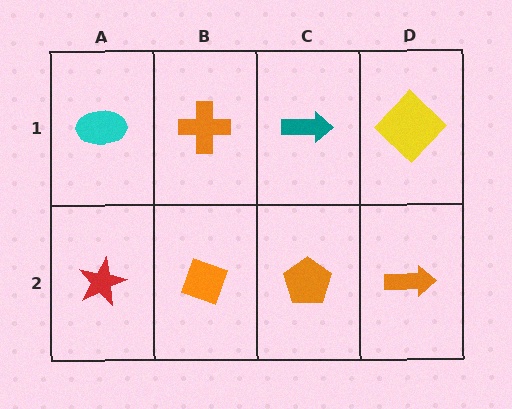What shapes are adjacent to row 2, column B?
An orange cross (row 1, column B), a red star (row 2, column A), an orange pentagon (row 2, column C).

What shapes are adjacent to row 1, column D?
An orange arrow (row 2, column D), a teal arrow (row 1, column C).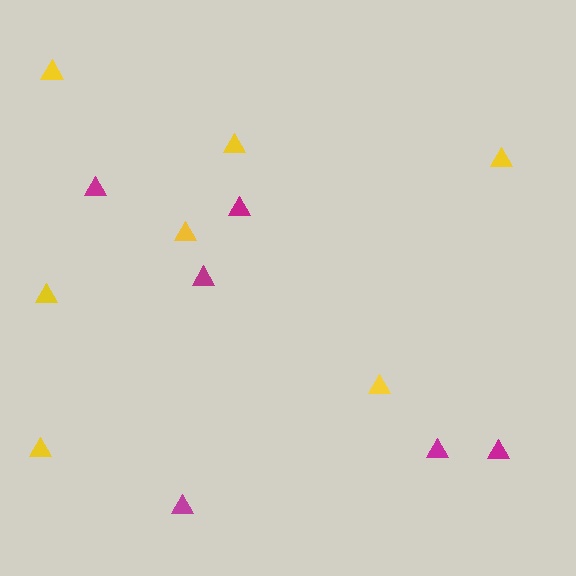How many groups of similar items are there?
There are 2 groups: one group of magenta triangles (6) and one group of yellow triangles (7).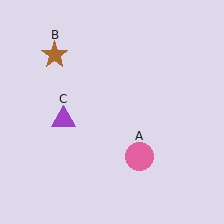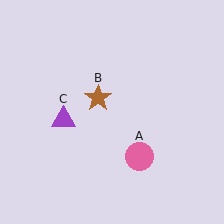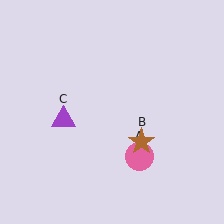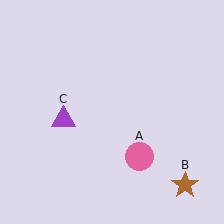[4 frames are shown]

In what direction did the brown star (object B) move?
The brown star (object B) moved down and to the right.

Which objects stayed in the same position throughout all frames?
Pink circle (object A) and purple triangle (object C) remained stationary.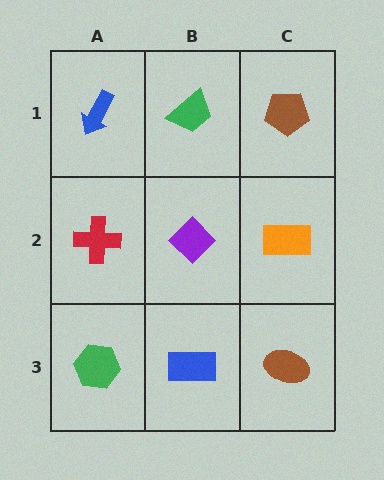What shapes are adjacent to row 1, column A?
A red cross (row 2, column A), a green trapezoid (row 1, column B).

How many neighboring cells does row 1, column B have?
3.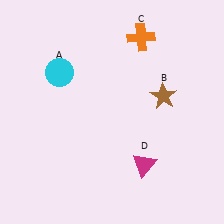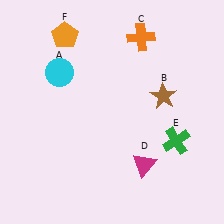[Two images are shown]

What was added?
A green cross (E), an orange pentagon (F) were added in Image 2.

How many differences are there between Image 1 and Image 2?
There are 2 differences between the two images.